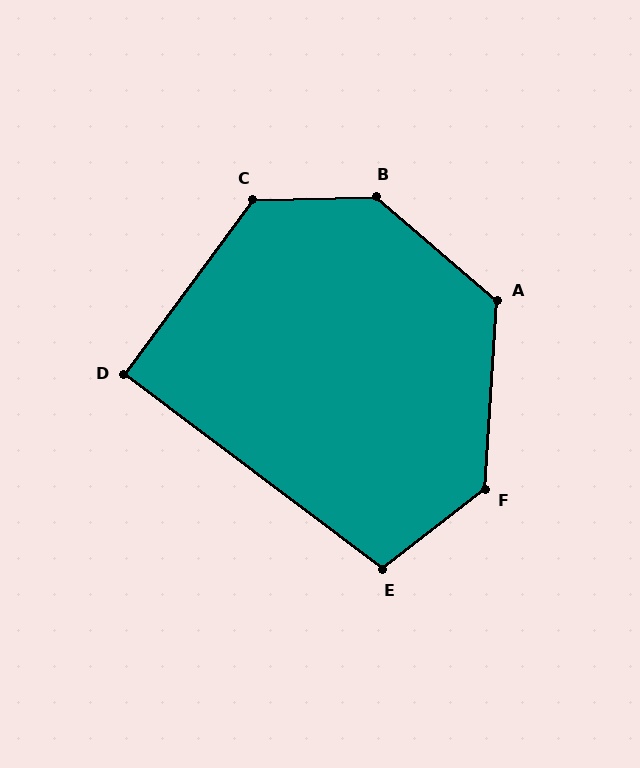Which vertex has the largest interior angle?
B, at approximately 137 degrees.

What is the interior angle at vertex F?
Approximately 132 degrees (obtuse).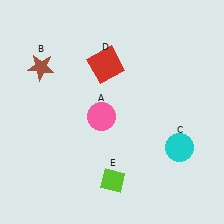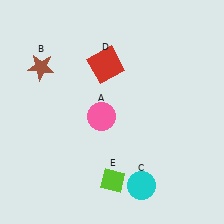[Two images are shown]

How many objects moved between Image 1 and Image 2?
1 object moved between the two images.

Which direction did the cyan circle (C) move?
The cyan circle (C) moved left.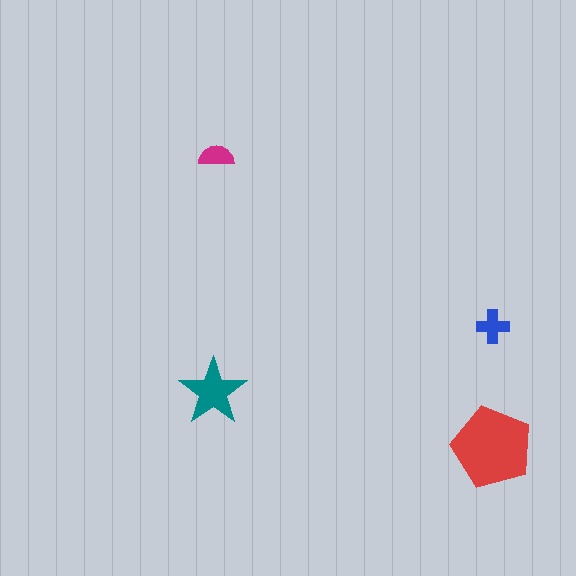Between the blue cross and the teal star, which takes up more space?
The teal star.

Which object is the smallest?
The magenta semicircle.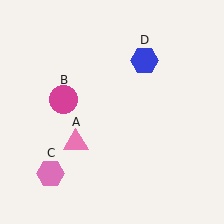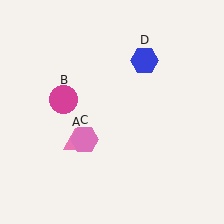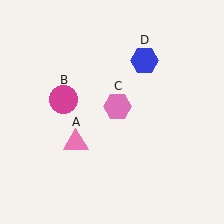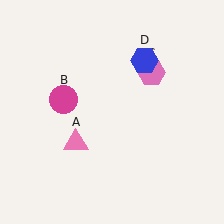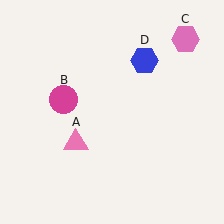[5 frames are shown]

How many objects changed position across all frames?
1 object changed position: pink hexagon (object C).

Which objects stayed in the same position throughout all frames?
Pink triangle (object A) and magenta circle (object B) and blue hexagon (object D) remained stationary.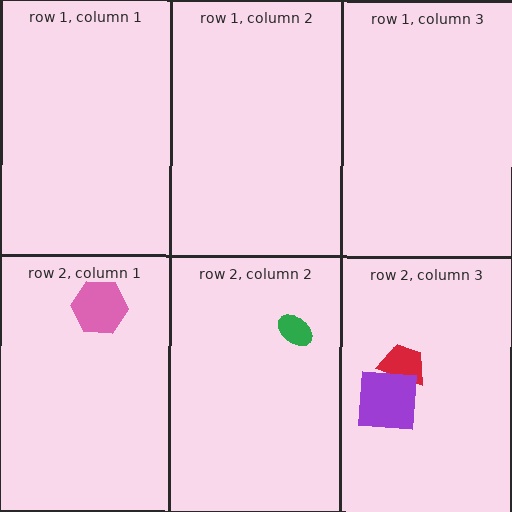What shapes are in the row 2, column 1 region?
The pink hexagon.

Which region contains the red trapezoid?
The row 2, column 3 region.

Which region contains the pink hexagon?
The row 2, column 1 region.